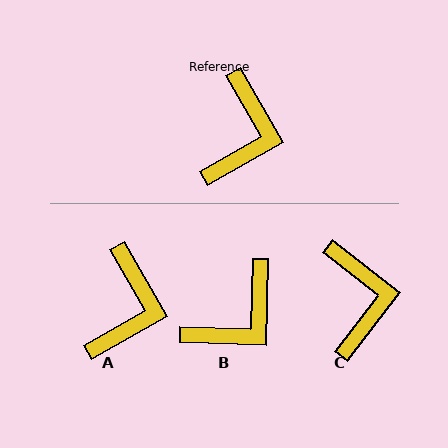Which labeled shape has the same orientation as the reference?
A.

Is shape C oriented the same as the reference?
No, it is off by about 23 degrees.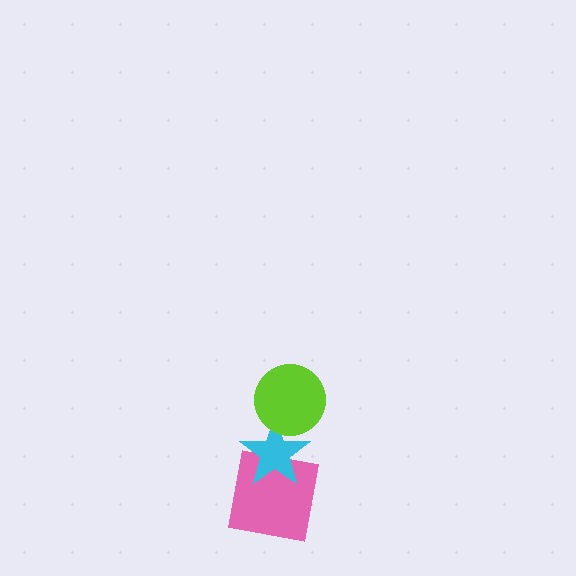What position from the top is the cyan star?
The cyan star is 2nd from the top.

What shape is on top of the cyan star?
The lime circle is on top of the cyan star.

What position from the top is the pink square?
The pink square is 3rd from the top.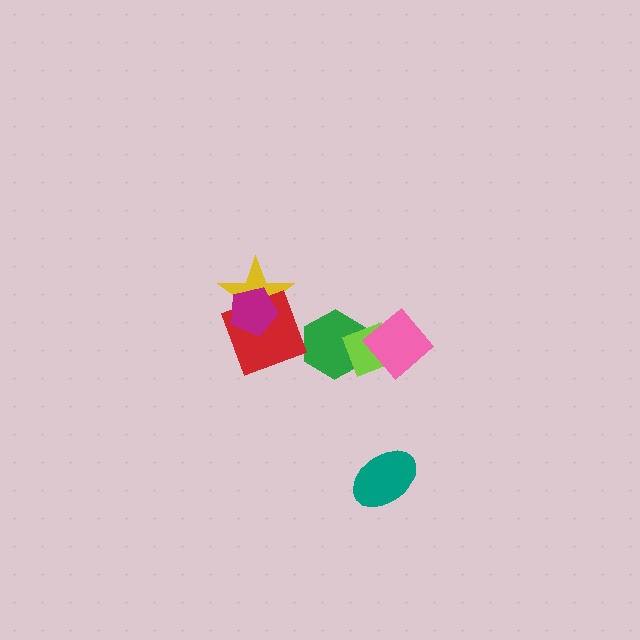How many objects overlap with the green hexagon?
2 objects overlap with the green hexagon.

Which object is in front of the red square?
The magenta pentagon is in front of the red square.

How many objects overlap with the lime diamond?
2 objects overlap with the lime diamond.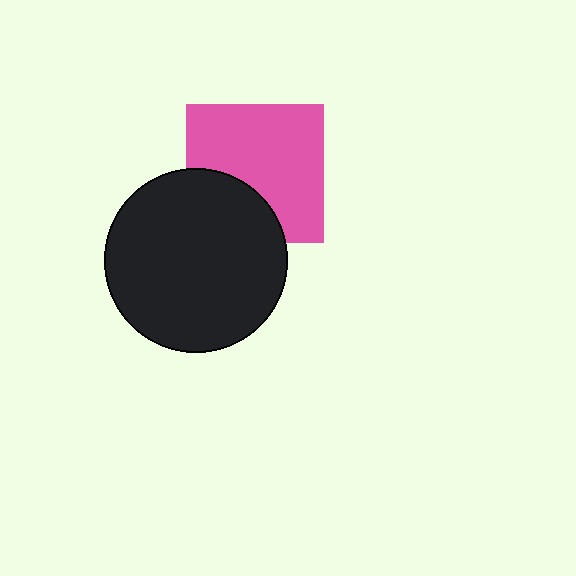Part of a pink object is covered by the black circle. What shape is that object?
It is a square.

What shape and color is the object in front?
The object in front is a black circle.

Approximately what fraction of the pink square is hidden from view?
Roughly 31% of the pink square is hidden behind the black circle.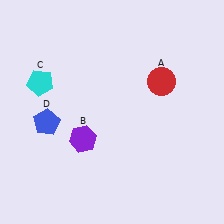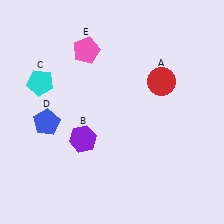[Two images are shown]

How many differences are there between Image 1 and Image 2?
There is 1 difference between the two images.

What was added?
A pink pentagon (E) was added in Image 2.